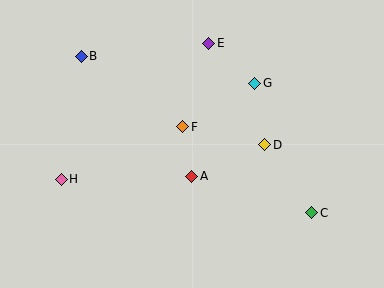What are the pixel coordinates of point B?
Point B is at (81, 56).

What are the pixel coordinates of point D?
Point D is at (265, 145).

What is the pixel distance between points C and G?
The distance between C and G is 142 pixels.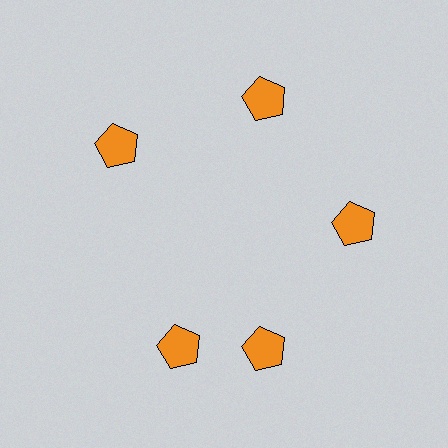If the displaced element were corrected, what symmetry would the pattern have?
It would have 5-fold rotational symmetry — the pattern would map onto itself every 72 degrees.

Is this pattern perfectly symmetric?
No. The 5 orange pentagons are arranged in a ring, but one element near the 8 o'clock position is rotated out of alignment along the ring, breaking the 5-fold rotational symmetry.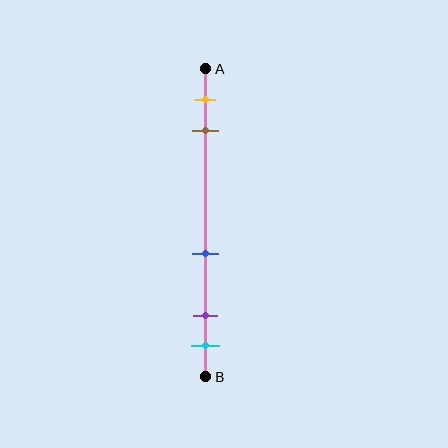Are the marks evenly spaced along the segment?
No, the marks are not evenly spaced.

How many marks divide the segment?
There are 5 marks dividing the segment.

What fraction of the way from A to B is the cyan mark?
The cyan mark is approximately 90% (0.9) of the way from A to B.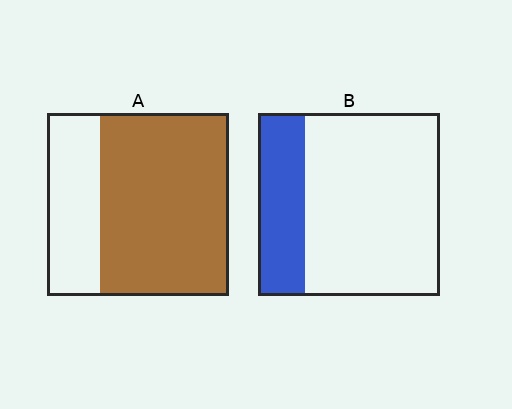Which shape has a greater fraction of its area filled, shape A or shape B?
Shape A.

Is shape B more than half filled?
No.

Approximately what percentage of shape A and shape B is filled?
A is approximately 70% and B is approximately 25%.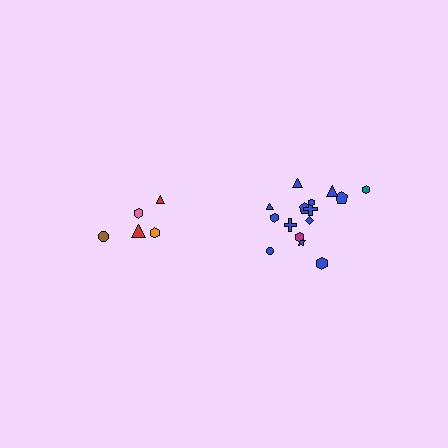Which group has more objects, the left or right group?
The right group.